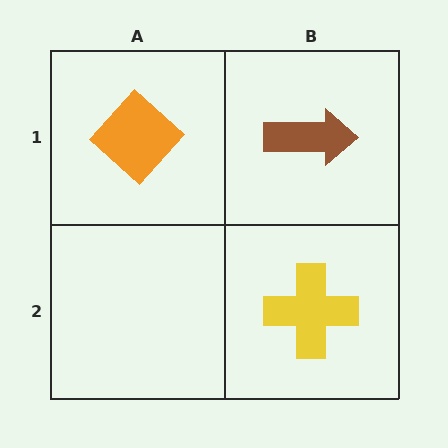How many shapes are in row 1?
2 shapes.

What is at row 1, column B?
A brown arrow.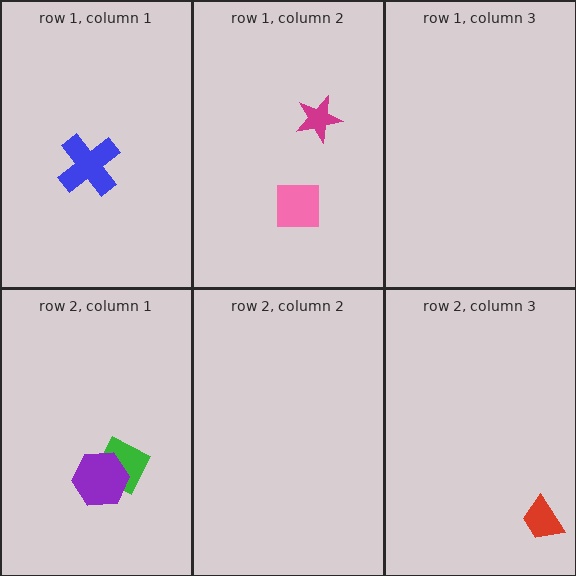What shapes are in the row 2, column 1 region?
The green diamond, the purple hexagon.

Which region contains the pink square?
The row 1, column 2 region.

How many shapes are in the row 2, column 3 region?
1.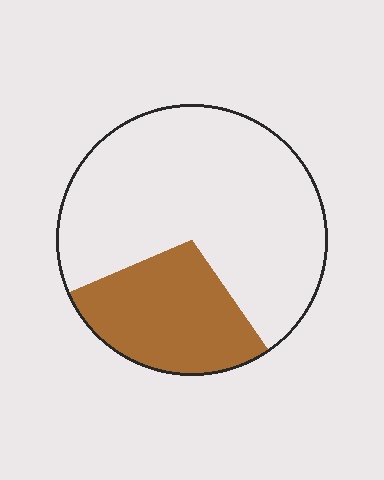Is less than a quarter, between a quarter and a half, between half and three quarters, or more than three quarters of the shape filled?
Between a quarter and a half.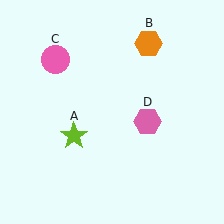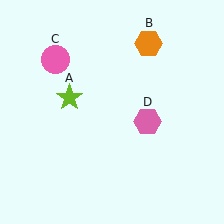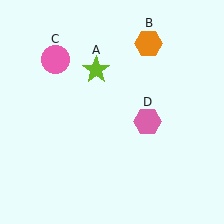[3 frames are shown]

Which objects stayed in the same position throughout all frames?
Orange hexagon (object B) and pink circle (object C) and pink hexagon (object D) remained stationary.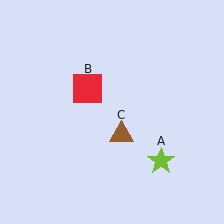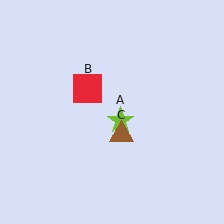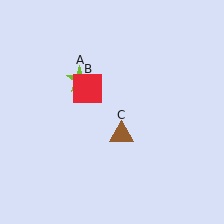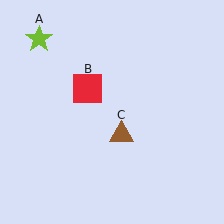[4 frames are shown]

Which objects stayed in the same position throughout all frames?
Red square (object B) and brown triangle (object C) remained stationary.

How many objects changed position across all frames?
1 object changed position: lime star (object A).